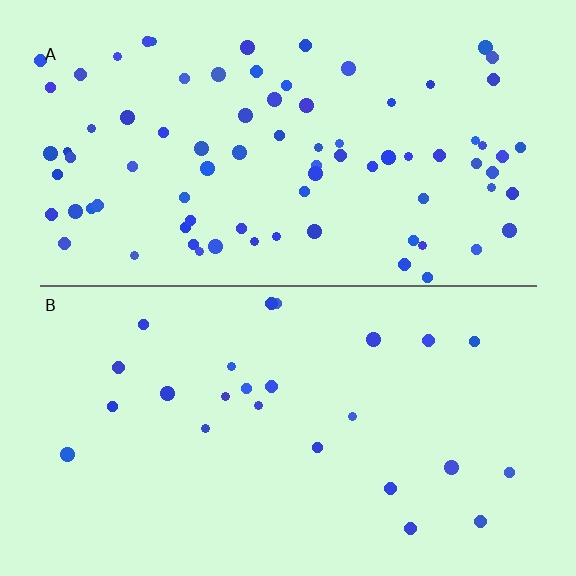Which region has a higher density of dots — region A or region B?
A (the top).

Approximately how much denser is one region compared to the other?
Approximately 3.3× — region A over region B.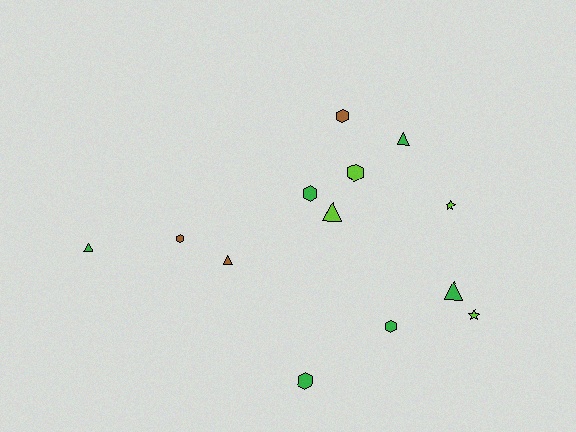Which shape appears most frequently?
Hexagon, with 6 objects.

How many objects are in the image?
There are 13 objects.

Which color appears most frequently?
Green, with 6 objects.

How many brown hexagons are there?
There are 2 brown hexagons.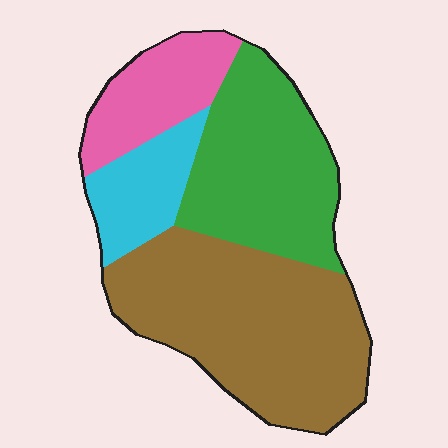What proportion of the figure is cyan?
Cyan takes up about one eighth (1/8) of the figure.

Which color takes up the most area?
Brown, at roughly 45%.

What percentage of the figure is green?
Green takes up between a sixth and a third of the figure.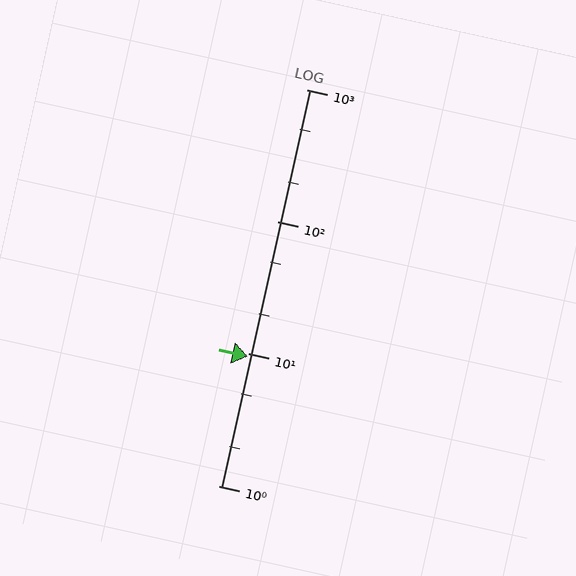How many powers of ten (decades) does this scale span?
The scale spans 3 decades, from 1 to 1000.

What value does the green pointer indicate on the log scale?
The pointer indicates approximately 9.6.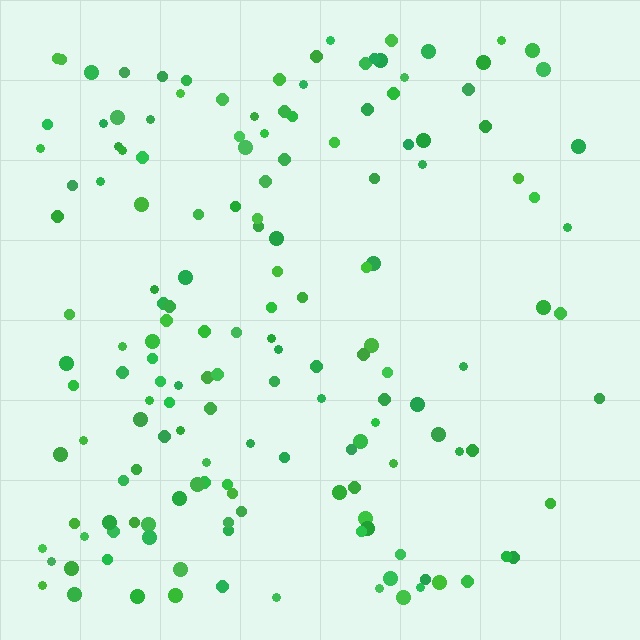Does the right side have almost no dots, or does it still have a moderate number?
Still a moderate number, just noticeably fewer than the left.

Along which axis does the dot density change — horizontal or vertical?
Horizontal.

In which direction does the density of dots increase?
From right to left, with the left side densest.